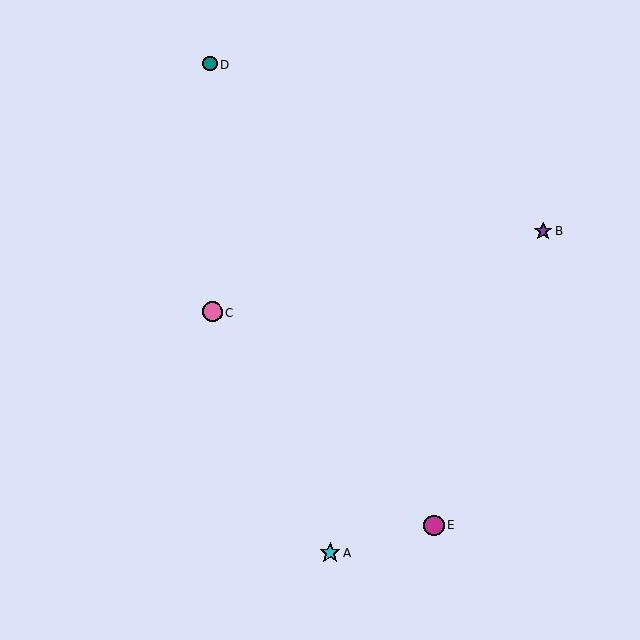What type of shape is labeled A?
Shape A is a cyan star.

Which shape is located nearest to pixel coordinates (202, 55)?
The teal circle (labeled D) at (210, 64) is nearest to that location.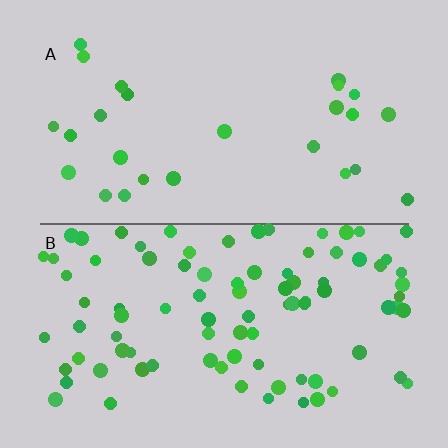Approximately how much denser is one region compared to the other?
Approximately 3.4× — region B over region A.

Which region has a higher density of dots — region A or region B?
B (the bottom).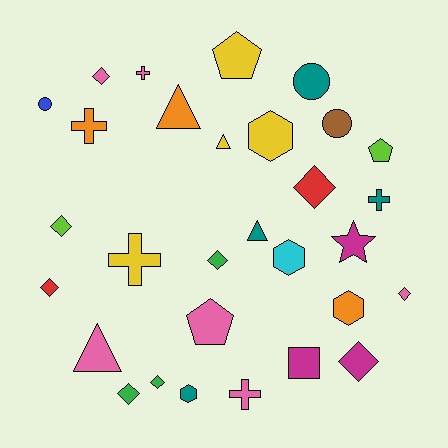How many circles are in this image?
There are 3 circles.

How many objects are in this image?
There are 30 objects.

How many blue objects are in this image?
There is 1 blue object.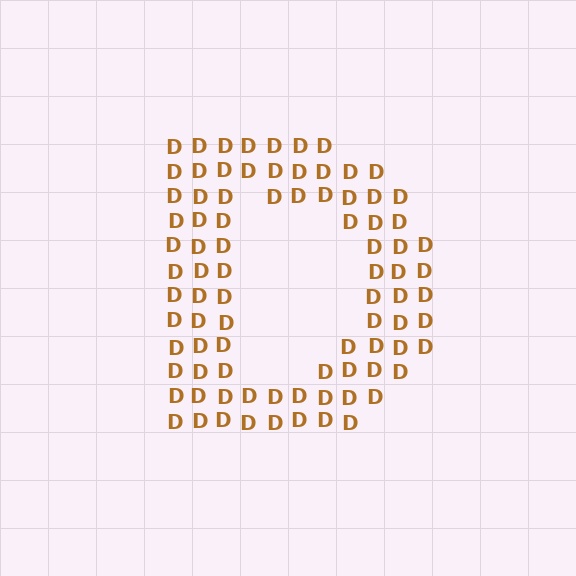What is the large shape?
The large shape is the letter D.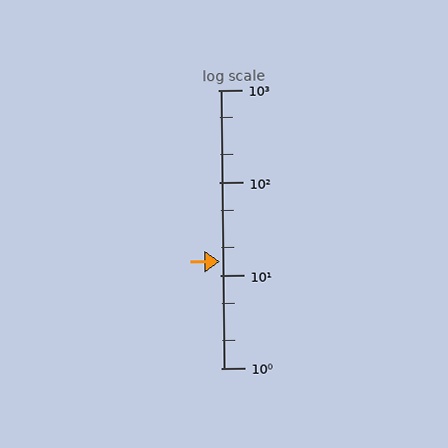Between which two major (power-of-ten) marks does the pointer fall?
The pointer is between 10 and 100.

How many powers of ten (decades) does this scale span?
The scale spans 3 decades, from 1 to 1000.